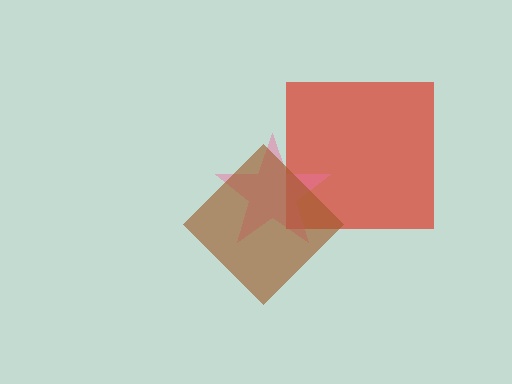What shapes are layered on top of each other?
The layered shapes are: a red square, a pink star, a brown diamond.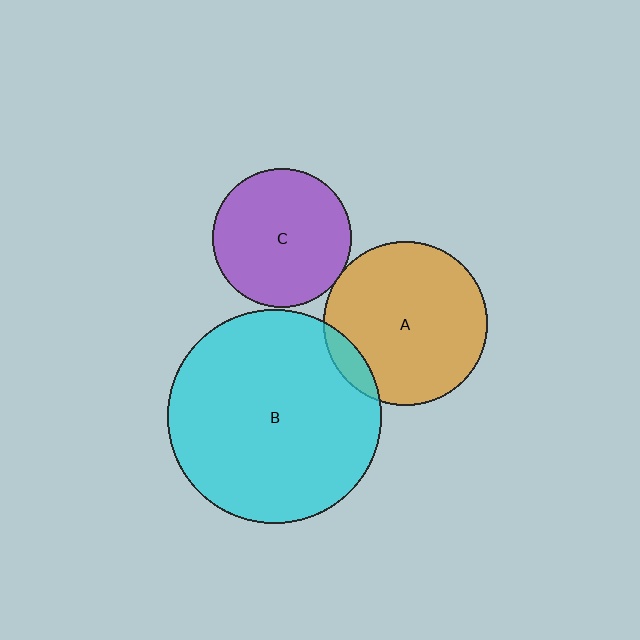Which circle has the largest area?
Circle B (cyan).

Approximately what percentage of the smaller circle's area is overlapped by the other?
Approximately 5%.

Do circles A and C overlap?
Yes.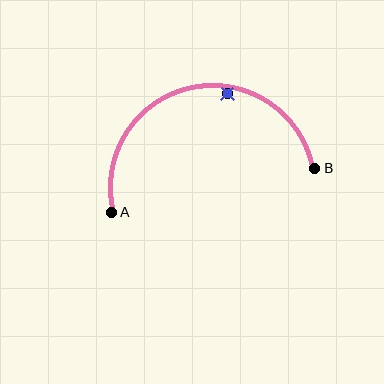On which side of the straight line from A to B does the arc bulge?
The arc bulges above the straight line connecting A and B.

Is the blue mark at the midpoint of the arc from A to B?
No — the blue mark does not lie on the arc at all. It sits slightly inside the curve.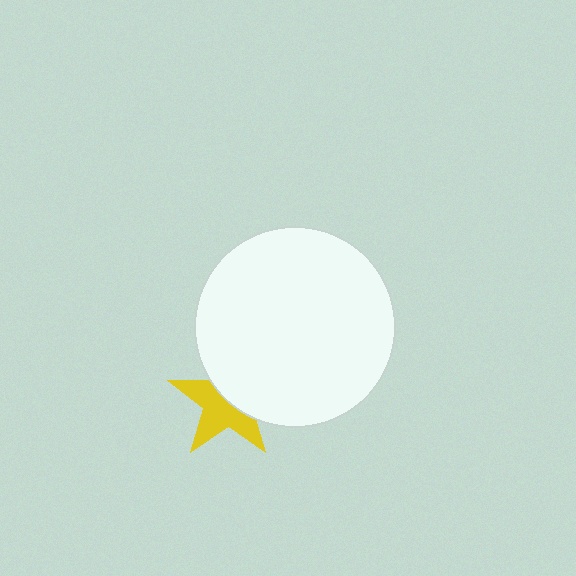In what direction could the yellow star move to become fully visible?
The yellow star could move toward the lower-left. That would shift it out from behind the white circle entirely.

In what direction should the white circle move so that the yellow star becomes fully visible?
The white circle should move toward the upper-right. That is the shortest direction to clear the overlap and leave the yellow star fully visible.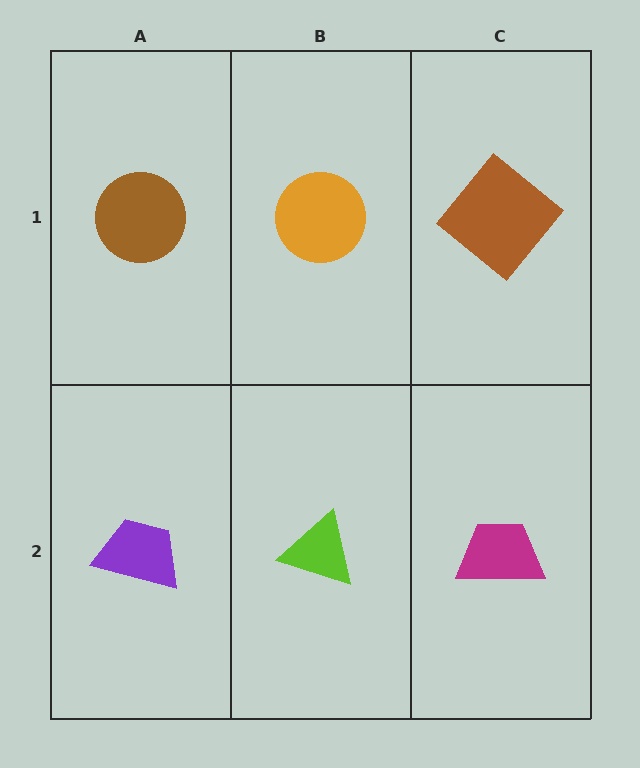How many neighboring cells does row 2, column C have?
2.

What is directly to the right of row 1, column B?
A brown diamond.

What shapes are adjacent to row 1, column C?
A magenta trapezoid (row 2, column C), an orange circle (row 1, column B).